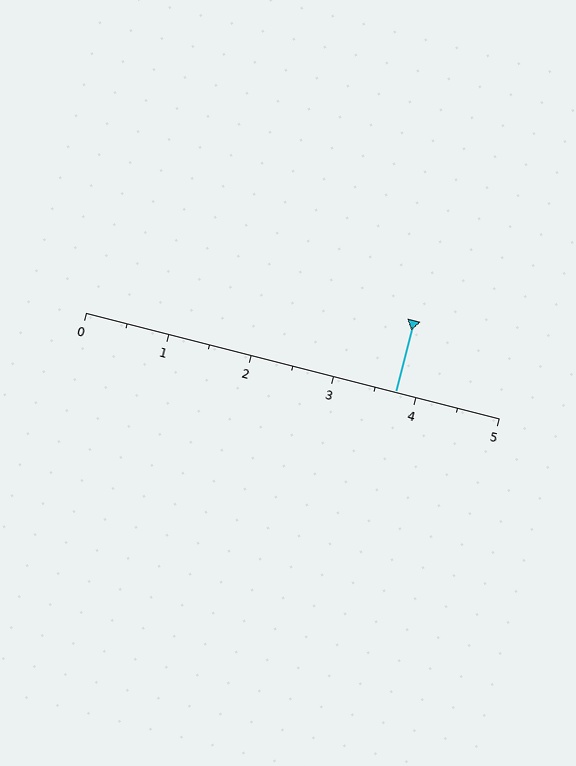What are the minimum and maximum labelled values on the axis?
The axis runs from 0 to 5.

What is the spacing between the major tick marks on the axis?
The major ticks are spaced 1 apart.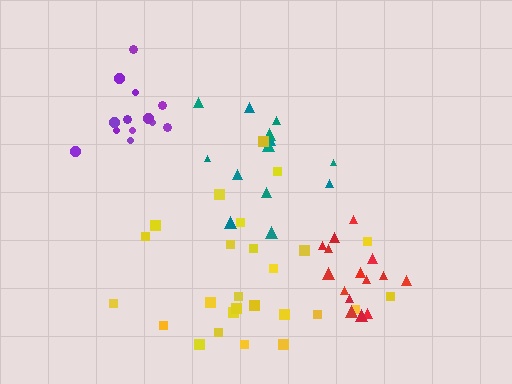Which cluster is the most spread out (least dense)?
Yellow.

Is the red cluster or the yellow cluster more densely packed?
Red.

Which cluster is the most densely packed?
Purple.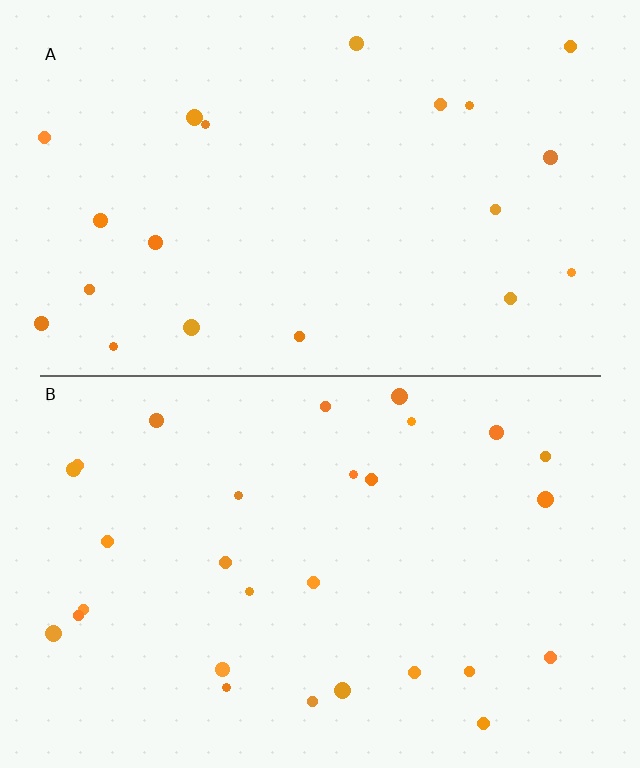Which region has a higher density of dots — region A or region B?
B (the bottom).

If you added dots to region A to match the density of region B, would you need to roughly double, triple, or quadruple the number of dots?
Approximately double.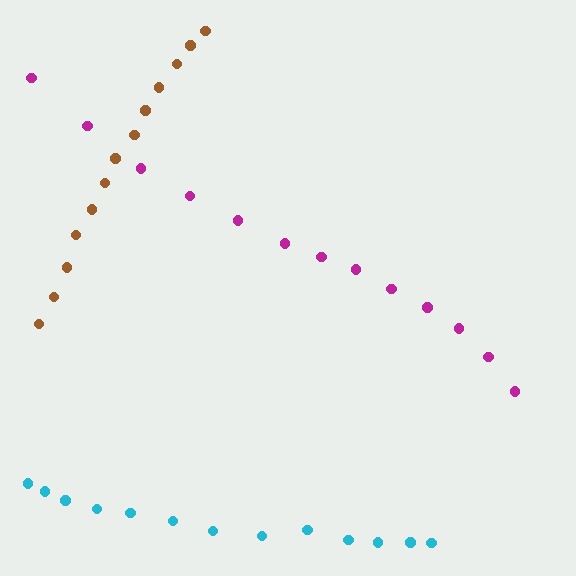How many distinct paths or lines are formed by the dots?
There are 3 distinct paths.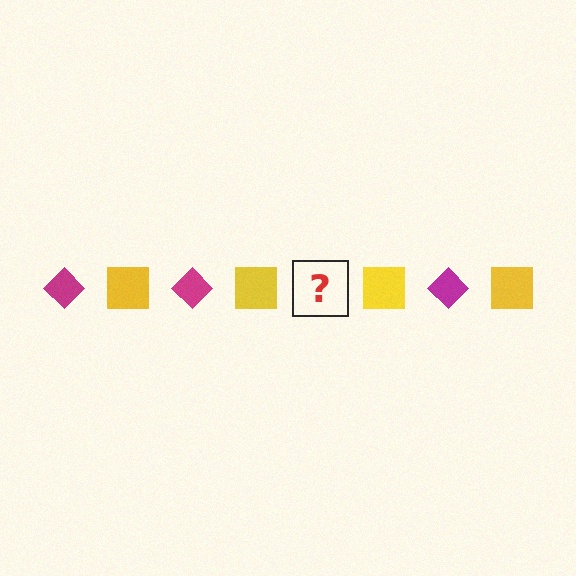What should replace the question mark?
The question mark should be replaced with a magenta diamond.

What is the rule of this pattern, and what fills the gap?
The rule is that the pattern alternates between magenta diamond and yellow square. The gap should be filled with a magenta diamond.